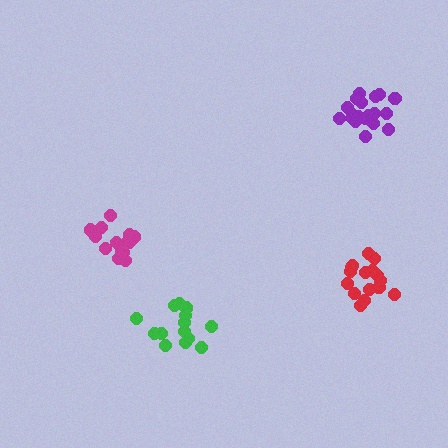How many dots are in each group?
Group 1: 19 dots, Group 2: 14 dots, Group 3: 14 dots, Group 4: 16 dots (63 total).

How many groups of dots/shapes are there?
There are 4 groups.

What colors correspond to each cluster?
The clusters are colored: purple, green, magenta, red.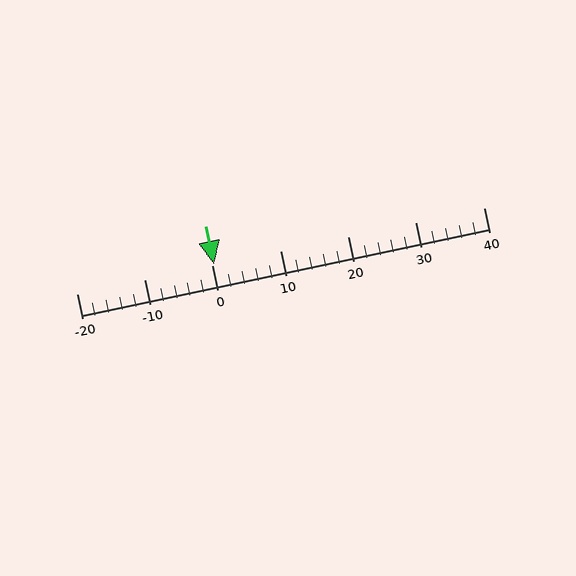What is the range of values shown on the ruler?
The ruler shows values from -20 to 40.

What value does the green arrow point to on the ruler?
The green arrow points to approximately 0.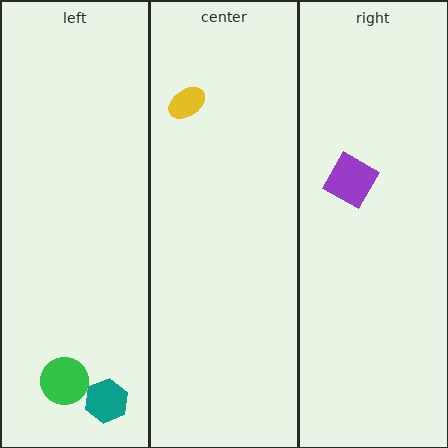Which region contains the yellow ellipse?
The center region.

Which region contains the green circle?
The left region.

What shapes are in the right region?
The purple square.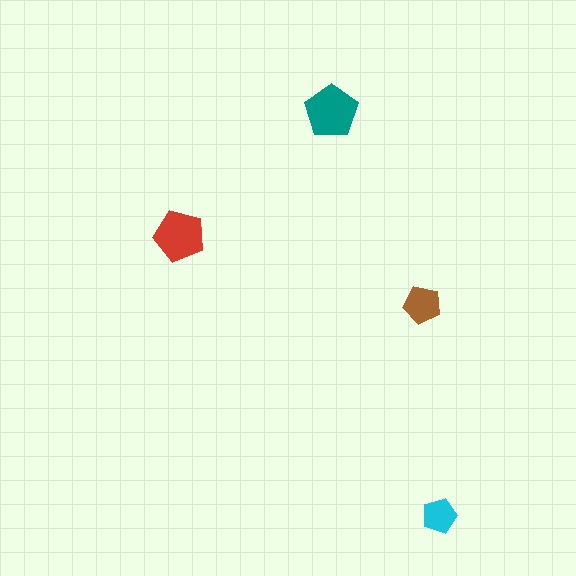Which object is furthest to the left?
The red pentagon is leftmost.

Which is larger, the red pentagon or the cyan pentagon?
The red one.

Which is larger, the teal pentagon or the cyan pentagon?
The teal one.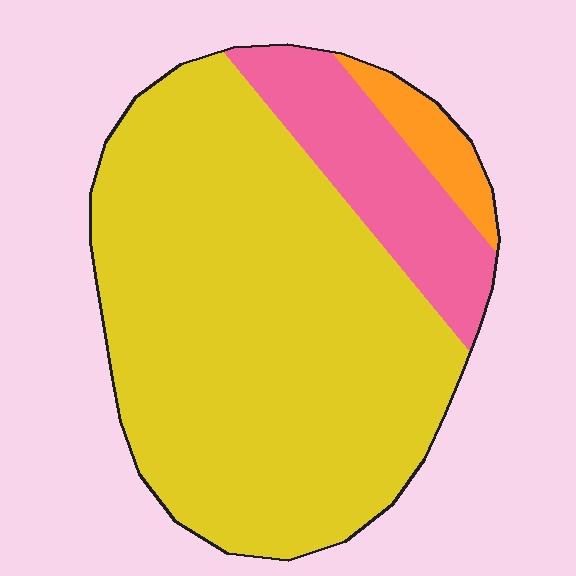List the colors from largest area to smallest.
From largest to smallest: yellow, pink, orange.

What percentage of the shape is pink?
Pink covers roughly 15% of the shape.